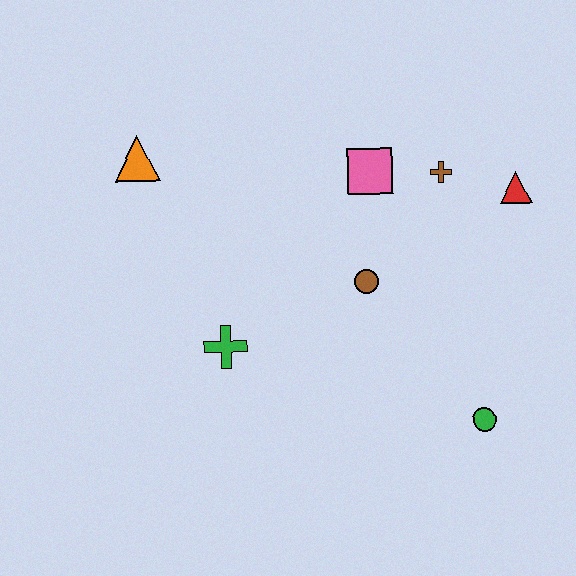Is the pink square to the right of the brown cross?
No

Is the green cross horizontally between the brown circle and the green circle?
No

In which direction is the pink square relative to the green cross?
The pink square is above the green cross.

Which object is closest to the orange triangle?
The green cross is closest to the orange triangle.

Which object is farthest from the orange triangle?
The green circle is farthest from the orange triangle.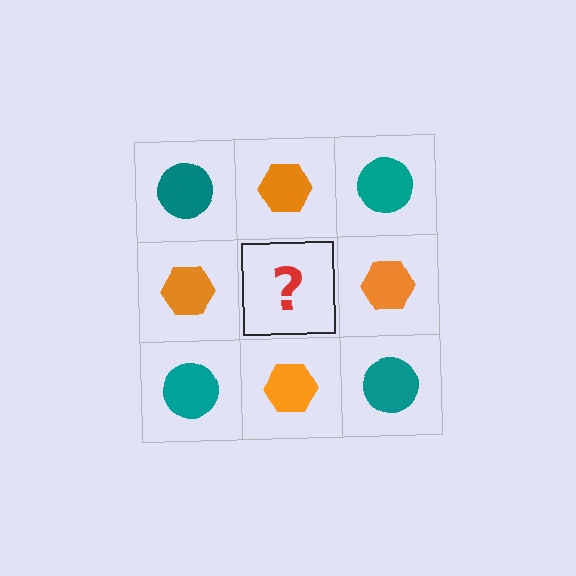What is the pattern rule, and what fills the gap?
The rule is that it alternates teal circle and orange hexagon in a checkerboard pattern. The gap should be filled with a teal circle.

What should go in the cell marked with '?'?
The missing cell should contain a teal circle.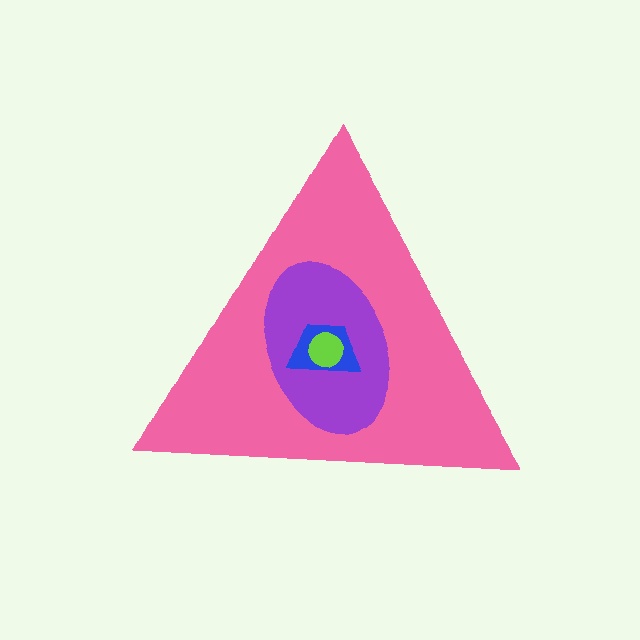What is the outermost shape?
The pink triangle.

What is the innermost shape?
The lime circle.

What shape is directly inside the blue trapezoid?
The lime circle.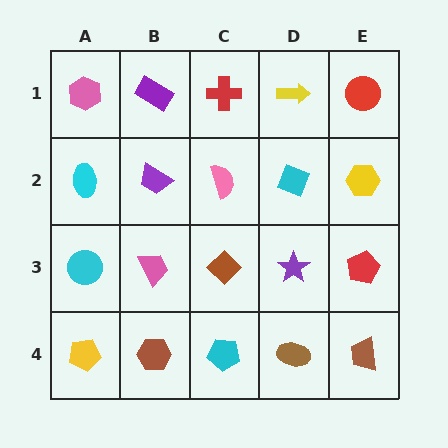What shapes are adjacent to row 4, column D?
A purple star (row 3, column D), a cyan pentagon (row 4, column C), a brown trapezoid (row 4, column E).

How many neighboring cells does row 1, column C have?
3.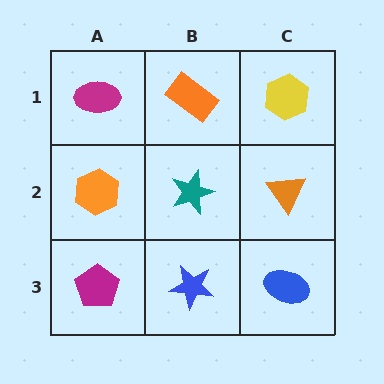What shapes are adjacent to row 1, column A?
An orange hexagon (row 2, column A), an orange rectangle (row 1, column B).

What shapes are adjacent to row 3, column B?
A teal star (row 2, column B), a magenta pentagon (row 3, column A), a blue ellipse (row 3, column C).